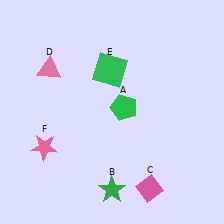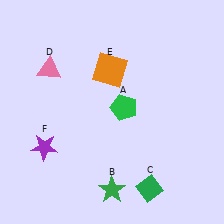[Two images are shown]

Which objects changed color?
C changed from pink to green. E changed from green to orange. F changed from pink to purple.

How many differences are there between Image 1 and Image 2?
There are 3 differences between the two images.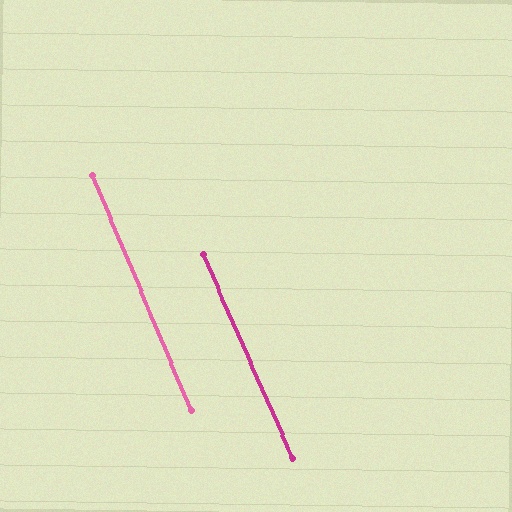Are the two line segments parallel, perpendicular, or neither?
Parallel — their directions differ by only 1.0°.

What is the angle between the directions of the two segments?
Approximately 1 degree.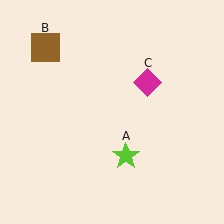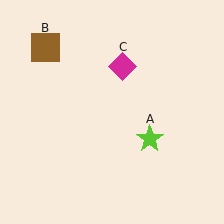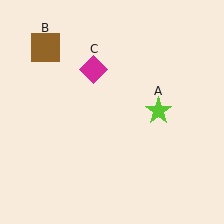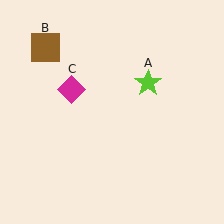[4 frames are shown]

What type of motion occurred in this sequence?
The lime star (object A), magenta diamond (object C) rotated counterclockwise around the center of the scene.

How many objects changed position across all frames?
2 objects changed position: lime star (object A), magenta diamond (object C).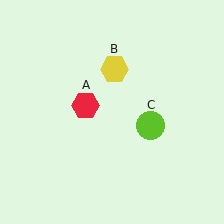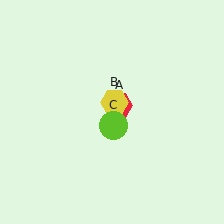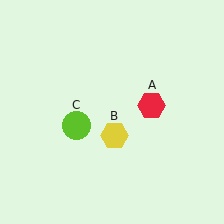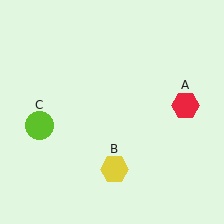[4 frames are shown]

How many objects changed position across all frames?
3 objects changed position: red hexagon (object A), yellow hexagon (object B), lime circle (object C).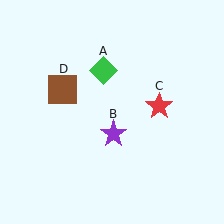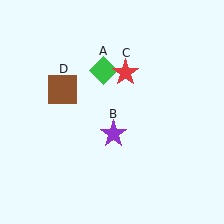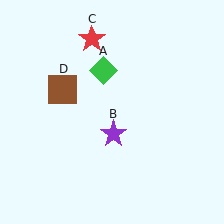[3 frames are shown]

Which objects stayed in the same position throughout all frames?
Green diamond (object A) and purple star (object B) and brown square (object D) remained stationary.